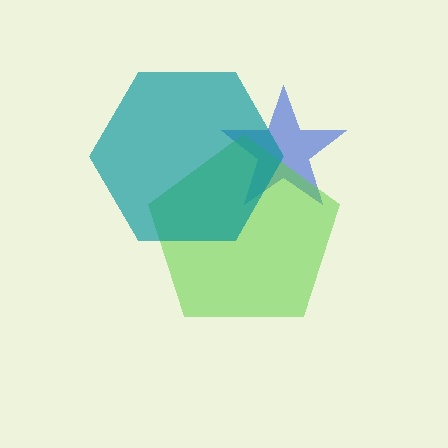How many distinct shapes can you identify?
There are 3 distinct shapes: a blue star, a lime pentagon, a teal hexagon.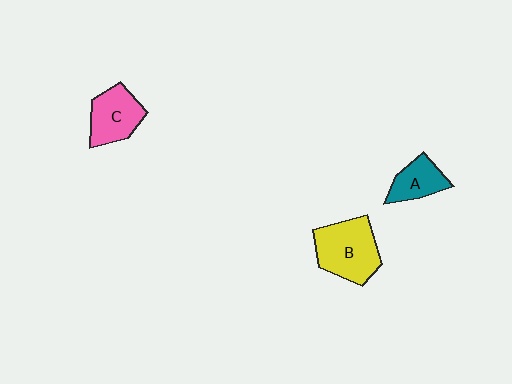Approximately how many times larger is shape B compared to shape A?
Approximately 1.7 times.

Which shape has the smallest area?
Shape A (teal).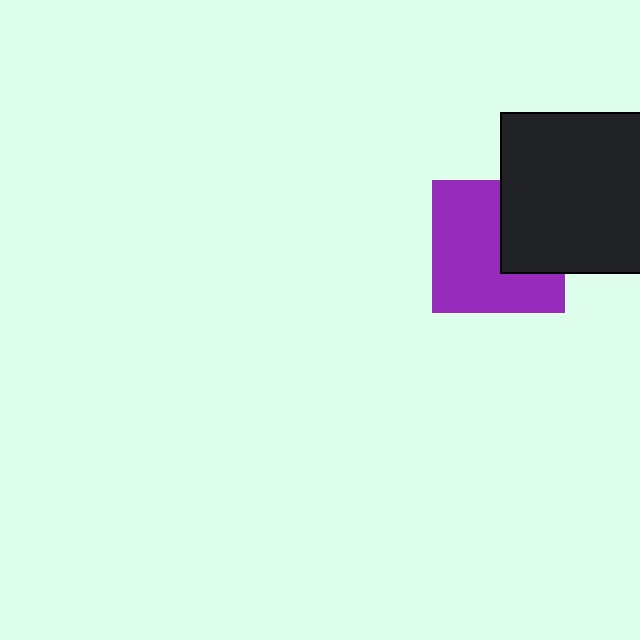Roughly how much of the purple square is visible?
Most of it is visible (roughly 65%).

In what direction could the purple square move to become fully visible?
The purple square could move left. That would shift it out from behind the black rectangle entirely.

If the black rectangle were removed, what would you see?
You would see the complete purple square.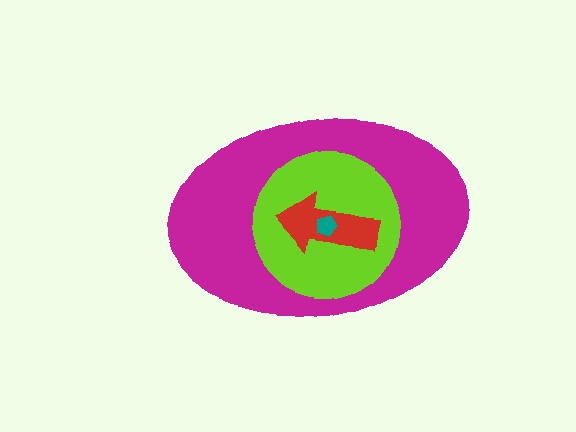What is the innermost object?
The teal pentagon.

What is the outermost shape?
The magenta ellipse.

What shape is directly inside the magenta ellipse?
The lime circle.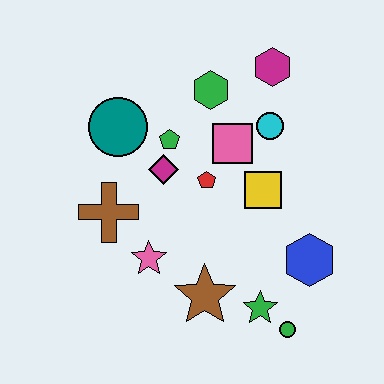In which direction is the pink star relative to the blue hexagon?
The pink star is to the left of the blue hexagon.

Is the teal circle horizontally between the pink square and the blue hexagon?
No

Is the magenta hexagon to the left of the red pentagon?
No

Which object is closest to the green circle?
The green star is closest to the green circle.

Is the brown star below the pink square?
Yes